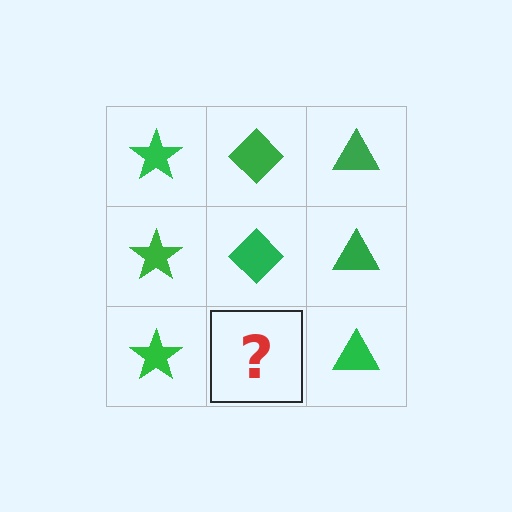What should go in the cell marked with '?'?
The missing cell should contain a green diamond.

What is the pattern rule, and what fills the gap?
The rule is that each column has a consistent shape. The gap should be filled with a green diamond.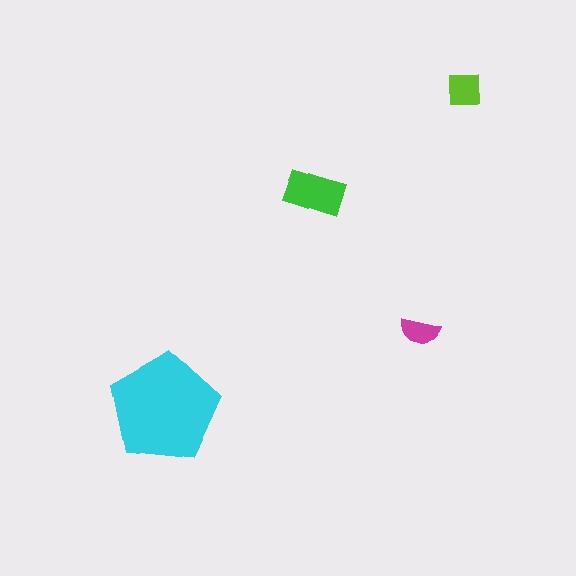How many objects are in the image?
There are 4 objects in the image.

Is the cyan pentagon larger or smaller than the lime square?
Larger.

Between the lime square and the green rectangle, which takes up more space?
The green rectangle.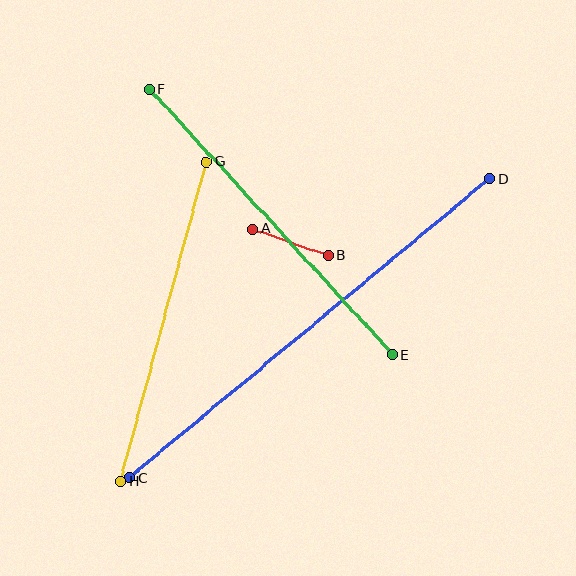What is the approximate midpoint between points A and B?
The midpoint is at approximately (291, 242) pixels.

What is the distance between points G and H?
The distance is approximately 331 pixels.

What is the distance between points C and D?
The distance is approximately 468 pixels.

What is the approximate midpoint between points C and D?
The midpoint is at approximately (310, 328) pixels.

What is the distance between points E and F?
The distance is approximately 360 pixels.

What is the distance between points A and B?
The distance is approximately 81 pixels.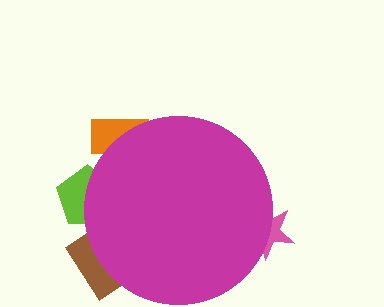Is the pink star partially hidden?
Yes, the pink star is partially hidden behind the magenta circle.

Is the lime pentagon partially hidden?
Yes, the lime pentagon is partially hidden behind the magenta circle.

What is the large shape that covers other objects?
A magenta circle.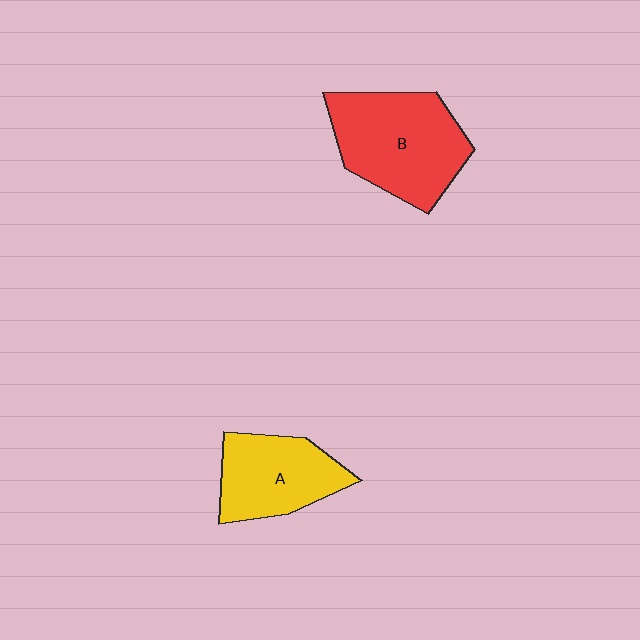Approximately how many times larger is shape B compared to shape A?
Approximately 1.4 times.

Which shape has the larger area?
Shape B (red).